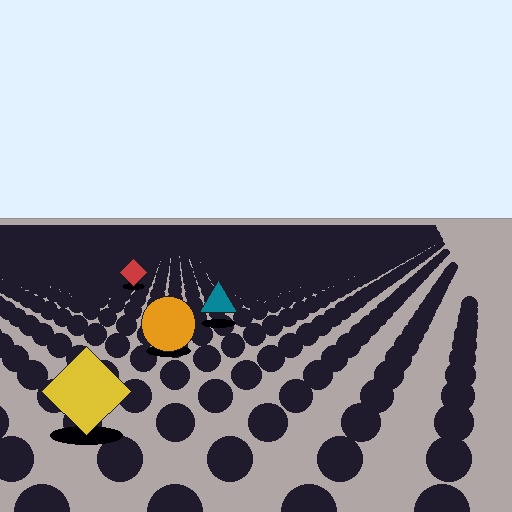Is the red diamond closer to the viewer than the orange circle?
No. The orange circle is closer — you can tell from the texture gradient: the ground texture is coarser near it.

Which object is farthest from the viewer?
The red diamond is farthest from the viewer. It appears smaller and the ground texture around it is denser.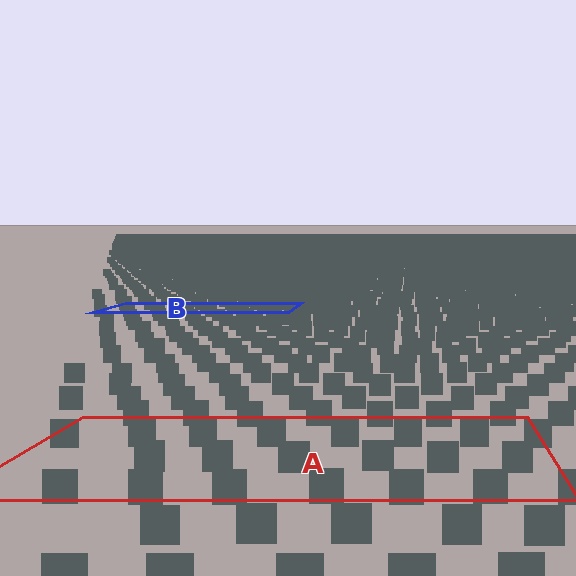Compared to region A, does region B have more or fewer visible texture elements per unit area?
Region B has more texture elements per unit area — they are packed more densely because it is farther away.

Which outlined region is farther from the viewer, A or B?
Region B is farther from the viewer — the texture elements inside it appear smaller and more densely packed.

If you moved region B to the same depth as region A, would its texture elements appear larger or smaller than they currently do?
They would appear larger. At a closer depth, the same texture elements are projected at a bigger on-screen size.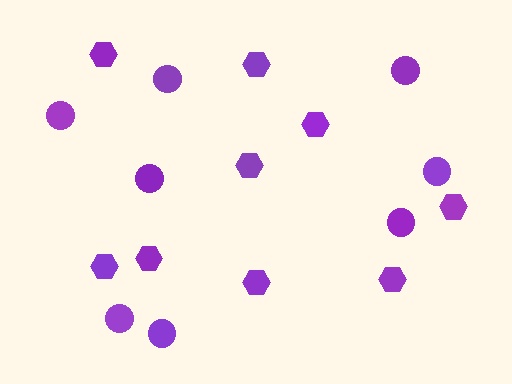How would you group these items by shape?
There are 2 groups: one group of hexagons (9) and one group of circles (8).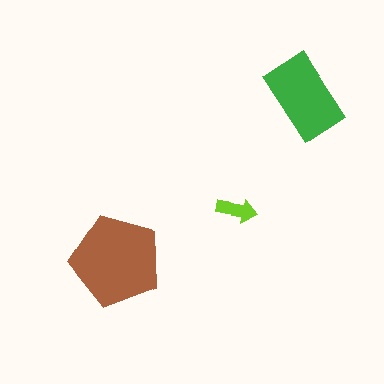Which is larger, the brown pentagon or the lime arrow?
The brown pentagon.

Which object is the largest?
The brown pentagon.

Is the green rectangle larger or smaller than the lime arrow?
Larger.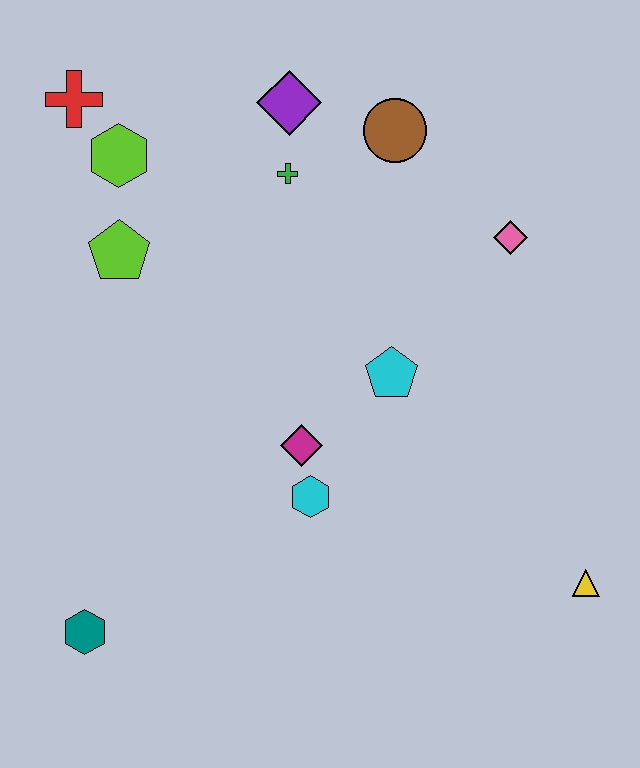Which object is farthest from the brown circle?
The teal hexagon is farthest from the brown circle.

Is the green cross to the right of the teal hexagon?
Yes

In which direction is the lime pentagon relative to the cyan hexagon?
The lime pentagon is above the cyan hexagon.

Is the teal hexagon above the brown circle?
No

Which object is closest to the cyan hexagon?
The magenta diamond is closest to the cyan hexagon.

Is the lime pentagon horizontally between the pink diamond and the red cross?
Yes